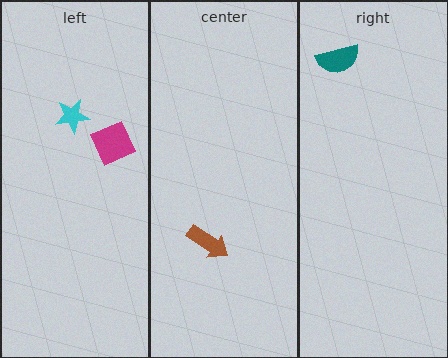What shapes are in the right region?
The teal semicircle.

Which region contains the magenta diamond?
The left region.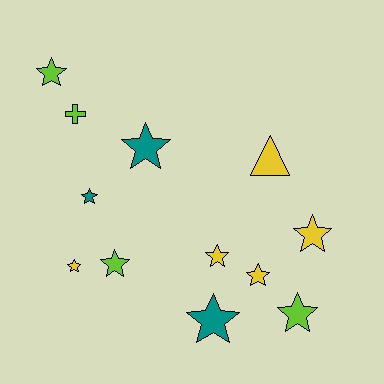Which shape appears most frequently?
Star, with 10 objects.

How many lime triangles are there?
There are no lime triangles.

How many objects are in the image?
There are 12 objects.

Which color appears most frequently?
Yellow, with 5 objects.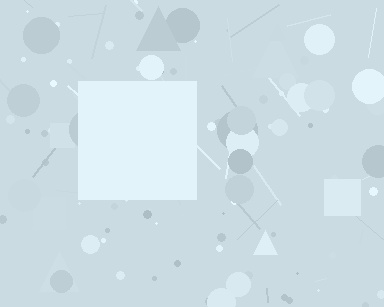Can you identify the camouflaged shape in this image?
The camouflaged shape is a square.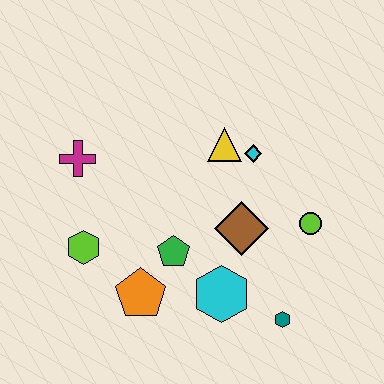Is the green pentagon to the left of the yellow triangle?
Yes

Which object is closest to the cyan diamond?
The yellow triangle is closest to the cyan diamond.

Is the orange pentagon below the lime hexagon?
Yes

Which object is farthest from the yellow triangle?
The teal hexagon is farthest from the yellow triangle.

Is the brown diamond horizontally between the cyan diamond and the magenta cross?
Yes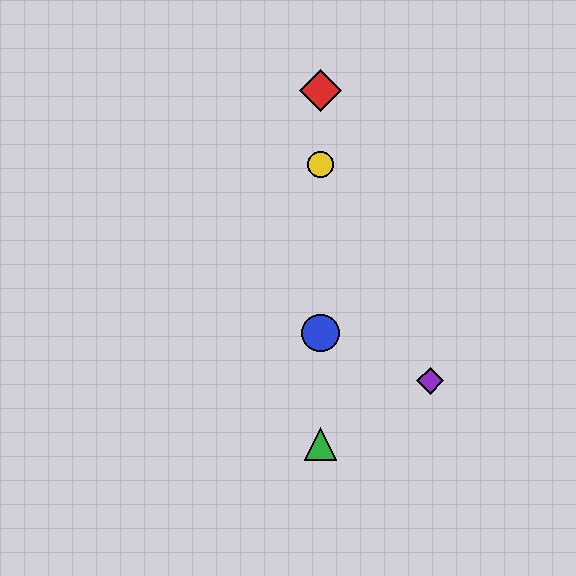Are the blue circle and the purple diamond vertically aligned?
No, the blue circle is at x≈321 and the purple diamond is at x≈430.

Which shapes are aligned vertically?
The red diamond, the blue circle, the green triangle, the yellow circle are aligned vertically.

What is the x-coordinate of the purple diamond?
The purple diamond is at x≈430.